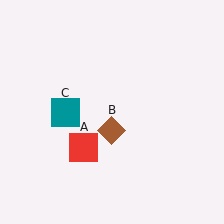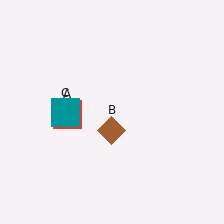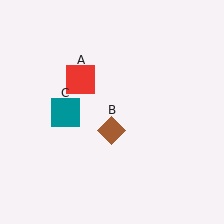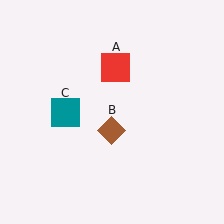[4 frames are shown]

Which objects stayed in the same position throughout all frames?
Brown diamond (object B) and teal square (object C) remained stationary.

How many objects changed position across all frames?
1 object changed position: red square (object A).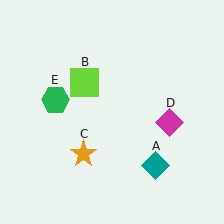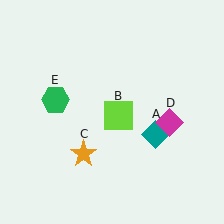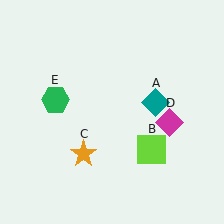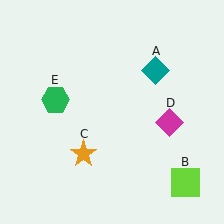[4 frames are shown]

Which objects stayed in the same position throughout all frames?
Orange star (object C) and magenta diamond (object D) and green hexagon (object E) remained stationary.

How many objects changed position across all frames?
2 objects changed position: teal diamond (object A), lime square (object B).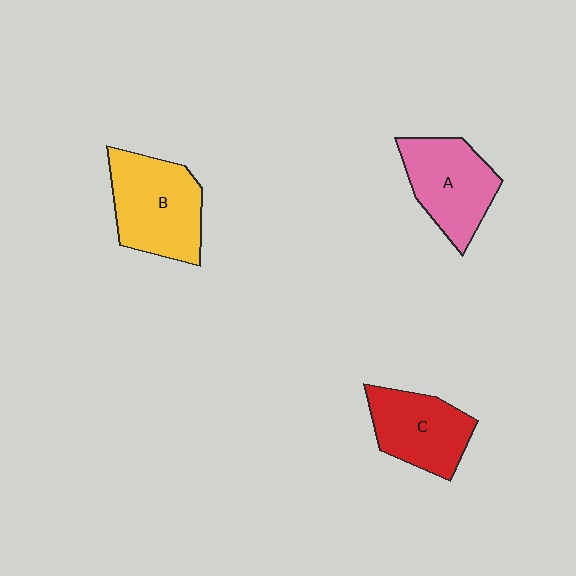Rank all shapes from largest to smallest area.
From largest to smallest: B (yellow), A (pink), C (red).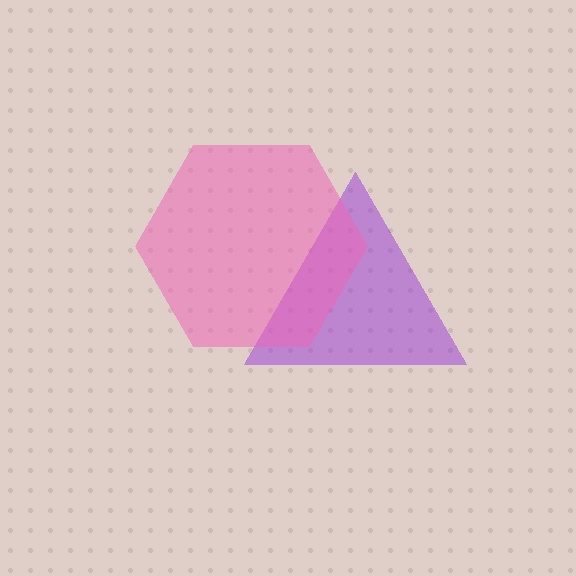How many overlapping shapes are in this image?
There are 2 overlapping shapes in the image.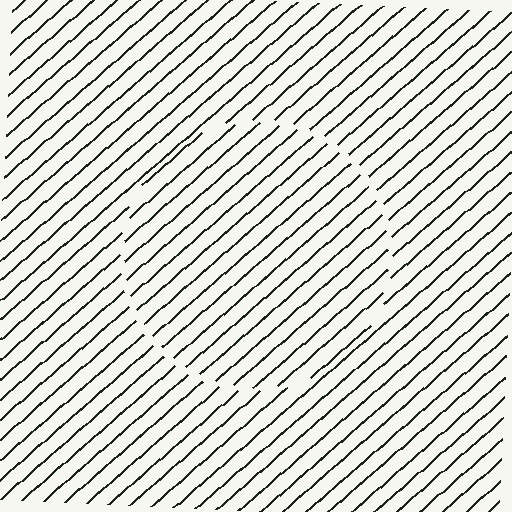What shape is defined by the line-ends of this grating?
An illusory circle. The interior of the shape contains the same grating, shifted by half a period — the contour is defined by the phase discontinuity where line-ends from the inner and outer gratings abut.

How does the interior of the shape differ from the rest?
The interior of the shape contains the same grating, shifted by half a period — the contour is defined by the phase discontinuity where line-ends from the inner and outer gratings abut.